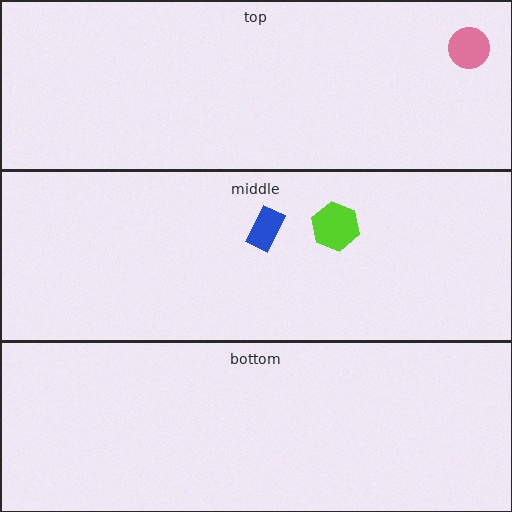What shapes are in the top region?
The pink circle.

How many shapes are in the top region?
1.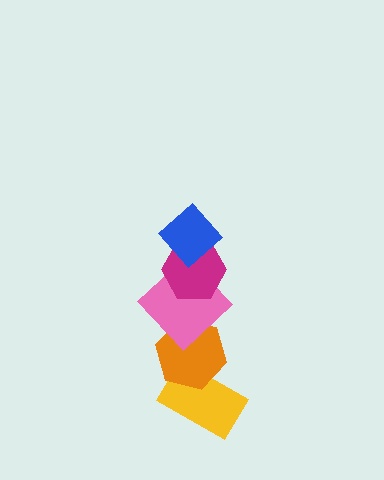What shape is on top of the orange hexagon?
The pink diamond is on top of the orange hexagon.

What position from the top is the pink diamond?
The pink diamond is 3rd from the top.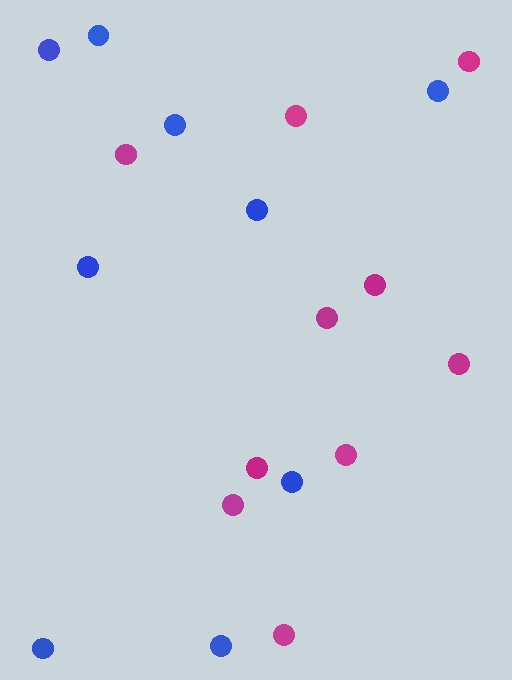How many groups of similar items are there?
There are 2 groups: one group of blue circles (9) and one group of magenta circles (10).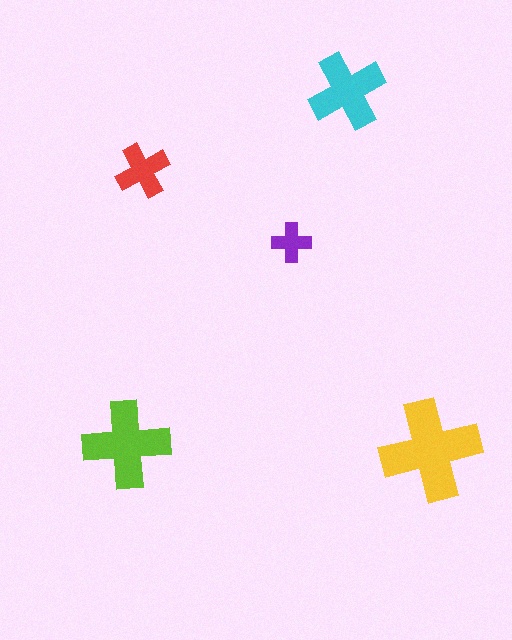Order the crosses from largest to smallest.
the yellow one, the lime one, the cyan one, the red one, the purple one.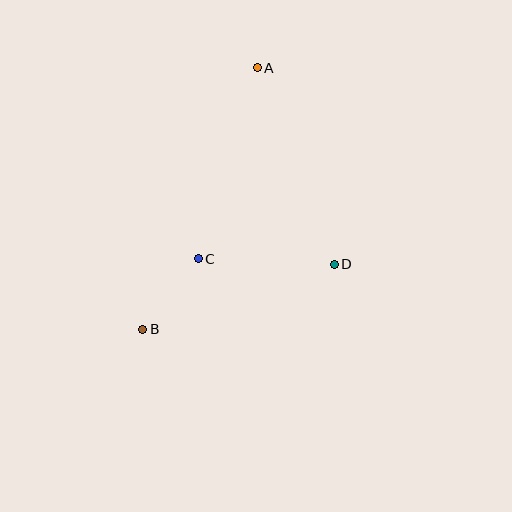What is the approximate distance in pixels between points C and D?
The distance between C and D is approximately 136 pixels.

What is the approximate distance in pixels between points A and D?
The distance between A and D is approximately 211 pixels.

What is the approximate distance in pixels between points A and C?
The distance between A and C is approximately 200 pixels.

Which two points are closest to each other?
Points B and C are closest to each other.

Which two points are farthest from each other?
Points A and B are farthest from each other.